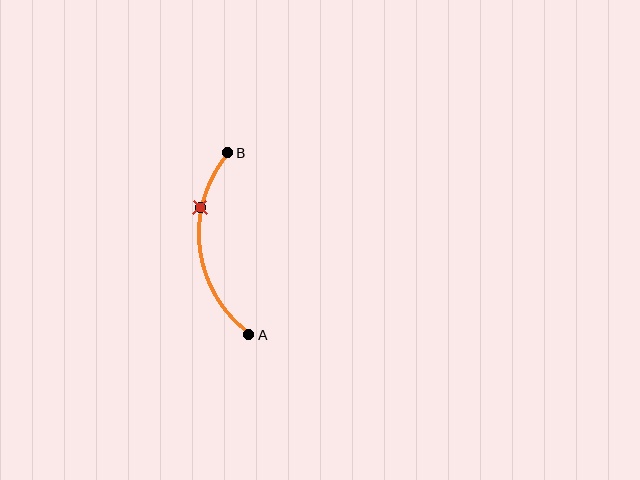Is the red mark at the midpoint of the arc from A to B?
No. The red mark lies on the arc but is closer to endpoint B. The arc midpoint would be at the point on the curve equidistant along the arc from both A and B.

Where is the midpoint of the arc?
The arc midpoint is the point on the curve farthest from the straight line joining A and B. It sits to the left of that line.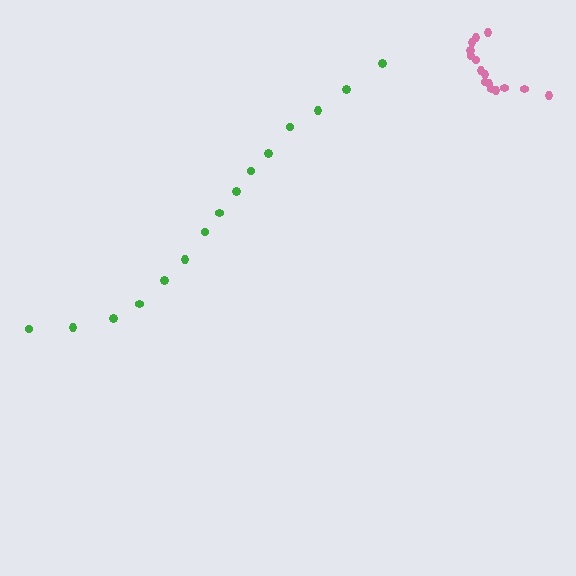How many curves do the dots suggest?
There are 2 distinct paths.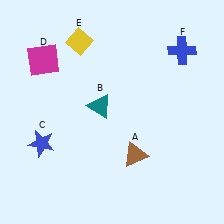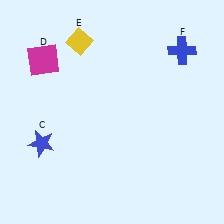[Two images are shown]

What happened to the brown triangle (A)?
The brown triangle (A) was removed in Image 2. It was in the bottom-right area of Image 1.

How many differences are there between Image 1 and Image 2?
There are 2 differences between the two images.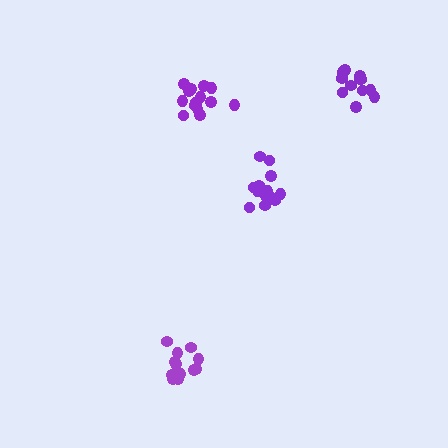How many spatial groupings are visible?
There are 4 spatial groupings.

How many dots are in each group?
Group 1: 15 dots, Group 2: 14 dots, Group 3: 14 dots, Group 4: 13 dots (56 total).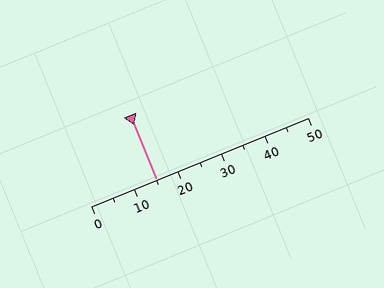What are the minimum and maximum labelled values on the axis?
The axis runs from 0 to 50.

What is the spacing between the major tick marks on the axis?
The major ticks are spaced 10 apart.